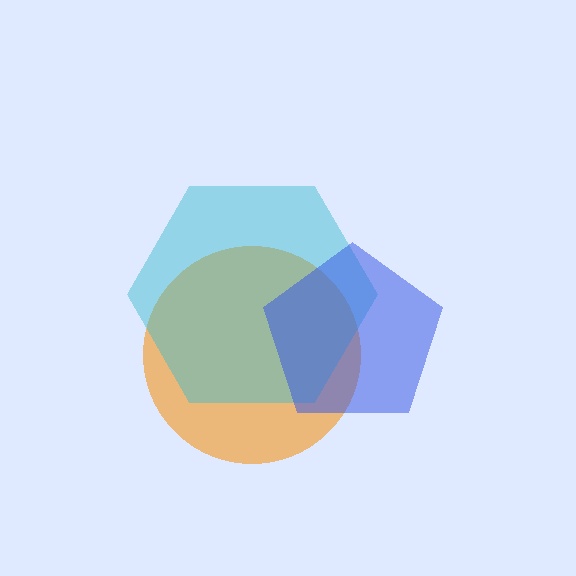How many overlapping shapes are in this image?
There are 3 overlapping shapes in the image.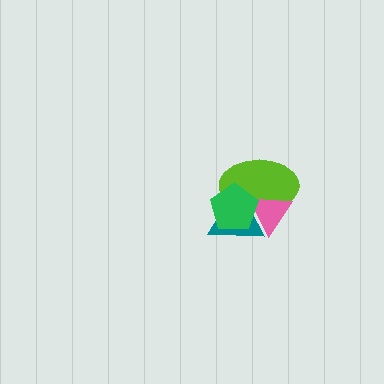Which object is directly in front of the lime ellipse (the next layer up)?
The pink triangle is directly in front of the lime ellipse.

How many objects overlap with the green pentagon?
3 objects overlap with the green pentagon.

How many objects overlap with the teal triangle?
3 objects overlap with the teal triangle.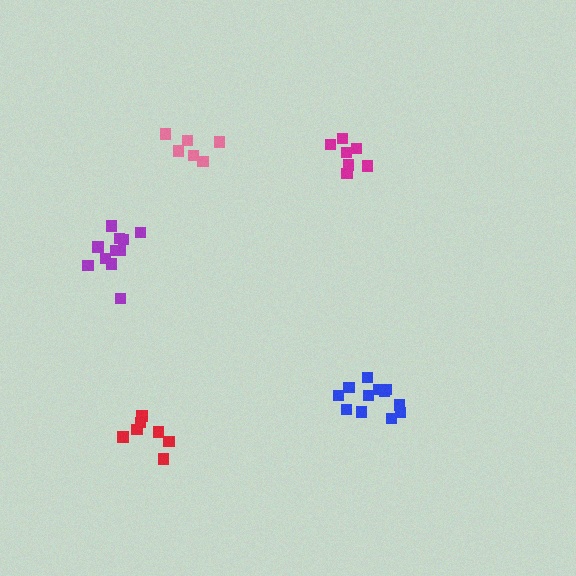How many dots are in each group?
Group 1: 6 dots, Group 2: 7 dots, Group 3: 7 dots, Group 4: 12 dots, Group 5: 11 dots (43 total).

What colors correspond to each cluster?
The clusters are colored: pink, magenta, red, blue, purple.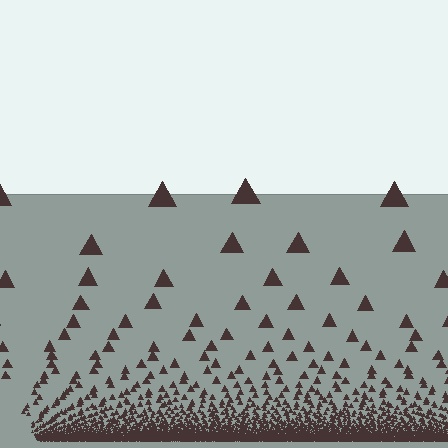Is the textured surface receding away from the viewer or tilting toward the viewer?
The surface appears to tilt toward the viewer. Texture elements get larger and sparser toward the top.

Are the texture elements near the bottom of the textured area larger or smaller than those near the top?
Smaller. The gradient is inverted — elements near the bottom are smaller and denser.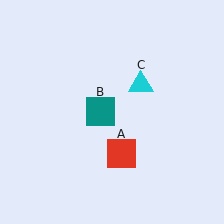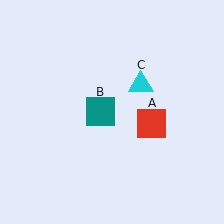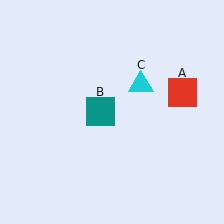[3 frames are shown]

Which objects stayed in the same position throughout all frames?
Teal square (object B) and cyan triangle (object C) remained stationary.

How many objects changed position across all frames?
1 object changed position: red square (object A).